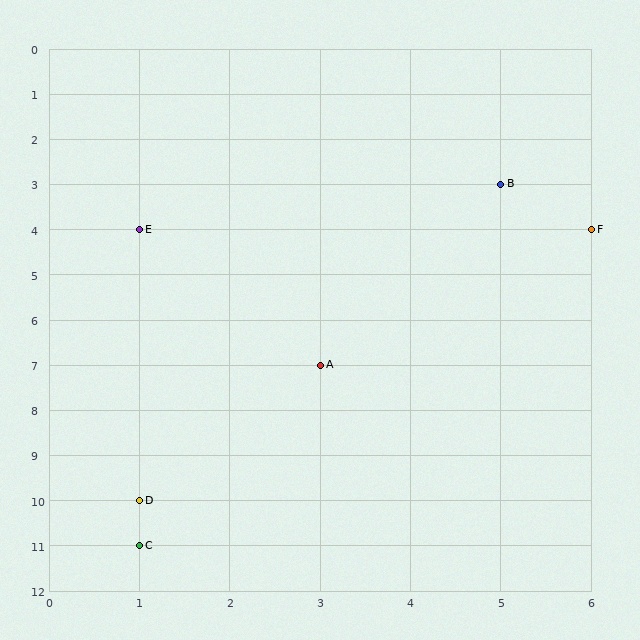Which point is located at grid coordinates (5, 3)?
Point B is at (5, 3).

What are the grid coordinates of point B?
Point B is at grid coordinates (5, 3).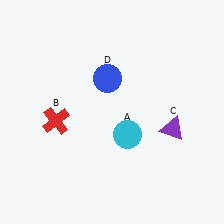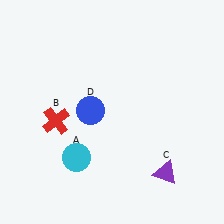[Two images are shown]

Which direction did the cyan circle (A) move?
The cyan circle (A) moved left.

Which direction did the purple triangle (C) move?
The purple triangle (C) moved down.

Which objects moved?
The objects that moved are: the cyan circle (A), the purple triangle (C), the blue circle (D).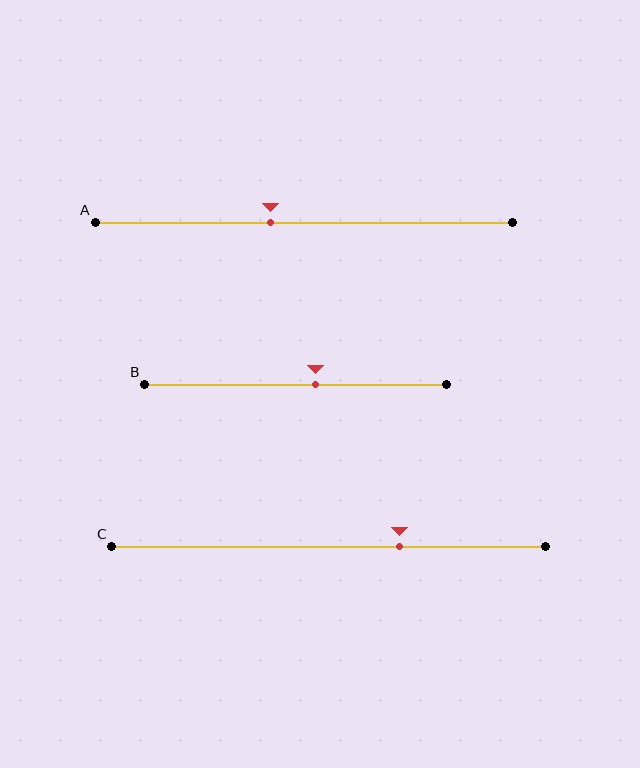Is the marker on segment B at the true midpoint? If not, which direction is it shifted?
No, the marker on segment B is shifted to the right by about 7% of the segment length.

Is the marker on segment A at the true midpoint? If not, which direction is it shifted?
No, the marker on segment A is shifted to the left by about 8% of the segment length.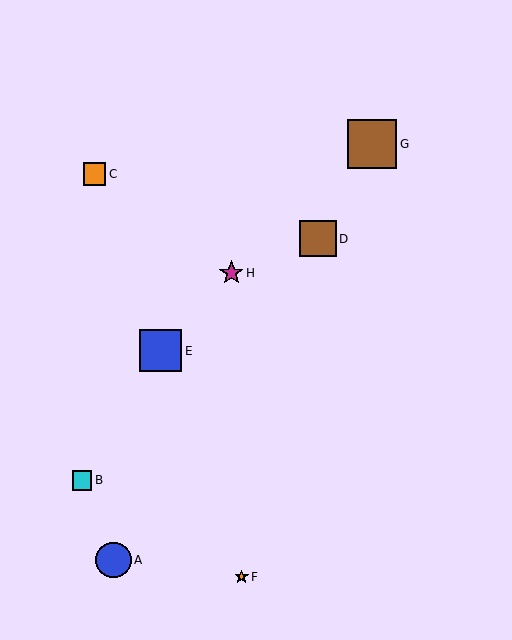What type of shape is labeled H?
Shape H is a magenta star.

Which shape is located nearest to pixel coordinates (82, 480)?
The cyan square (labeled B) at (82, 480) is nearest to that location.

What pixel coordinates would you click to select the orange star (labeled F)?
Click at (242, 577) to select the orange star F.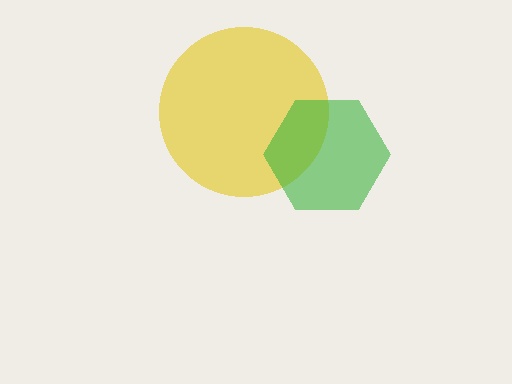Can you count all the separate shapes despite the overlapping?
Yes, there are 2 separate shapes.